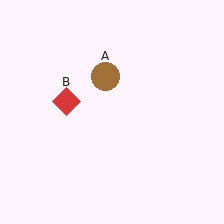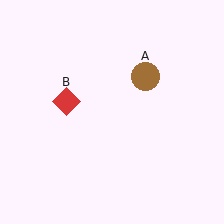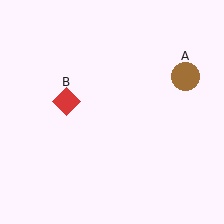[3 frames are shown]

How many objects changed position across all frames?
1 object changed position: brown circle (object A).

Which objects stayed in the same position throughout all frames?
Red diamond (object B) remained stationary.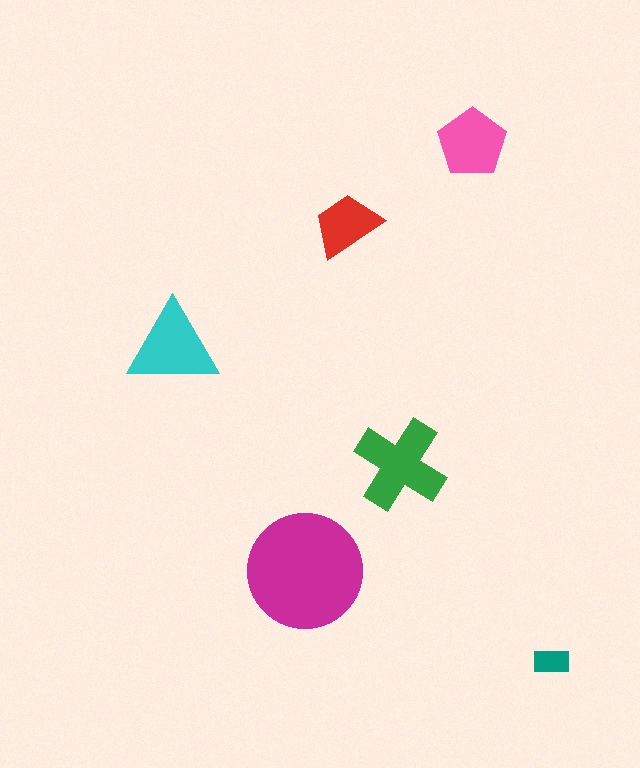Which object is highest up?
The pink pentagon is topmost.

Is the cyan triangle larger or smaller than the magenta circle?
Smaller.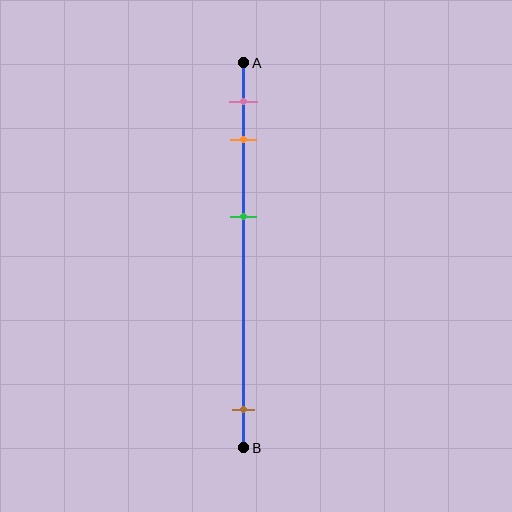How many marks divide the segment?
There are 4 marks dividing the segment.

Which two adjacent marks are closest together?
The pink and orange marks are the closest adjacent pair.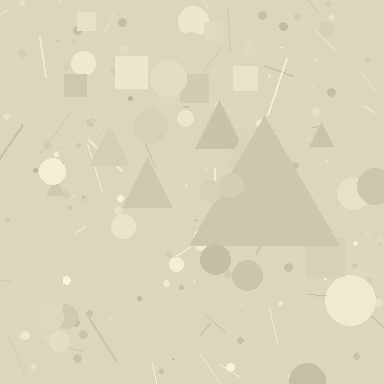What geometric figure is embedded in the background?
A triangle is embedded in the background.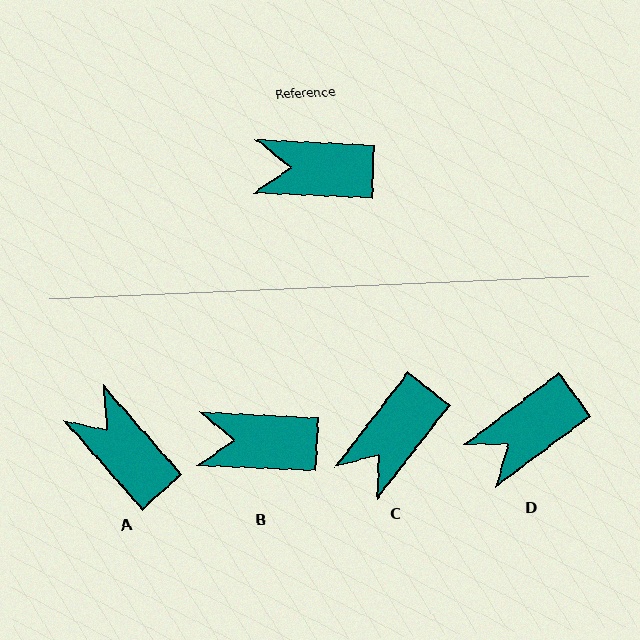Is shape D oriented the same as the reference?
No, it is off by about 39 degrees.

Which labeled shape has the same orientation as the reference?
B.